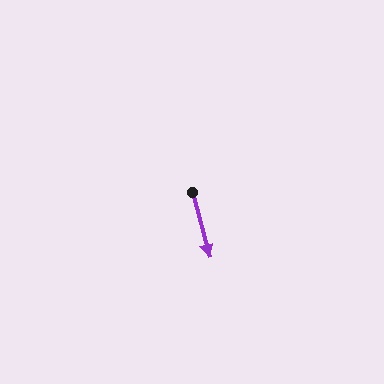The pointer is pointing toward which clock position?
Roughly 6 o'clock.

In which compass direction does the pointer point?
South.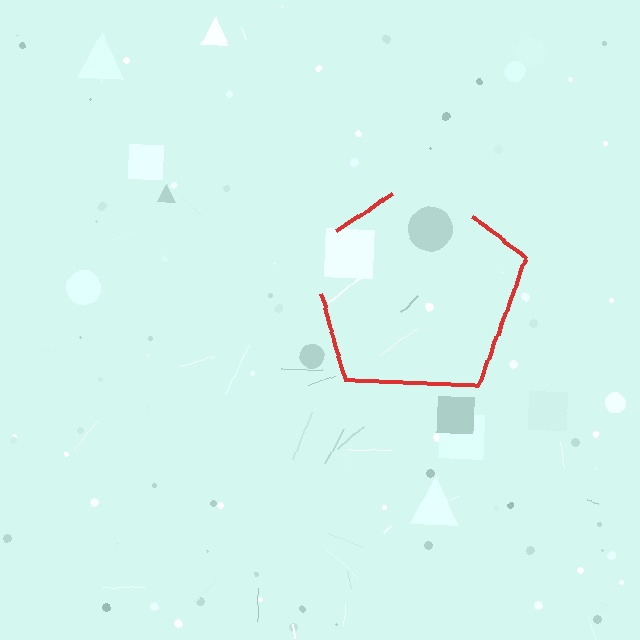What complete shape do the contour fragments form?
The contour fragments form a pentagon.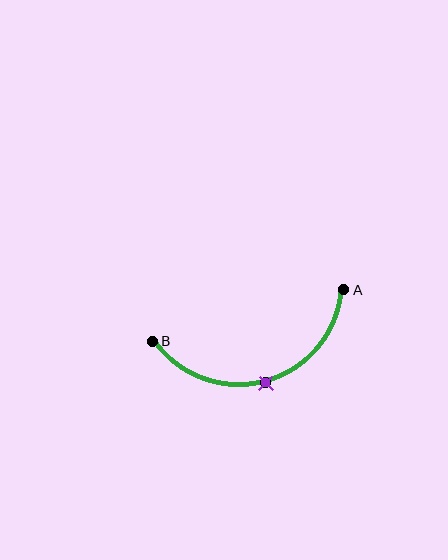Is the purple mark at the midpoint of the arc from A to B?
Yes. The purple mark lies on the arc at equal arc-length from both A and B — it is the arc midpoint.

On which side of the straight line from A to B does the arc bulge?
The arc bulges below the straight line connecting A and B.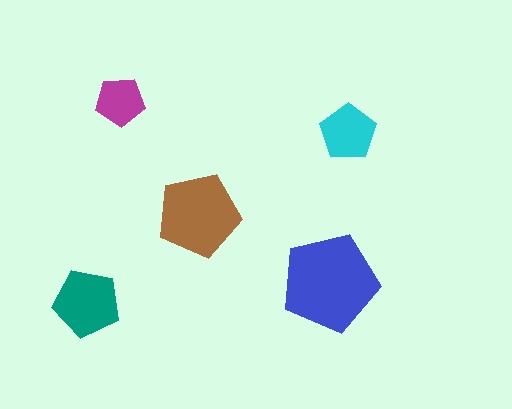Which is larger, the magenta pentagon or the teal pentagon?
The teal one.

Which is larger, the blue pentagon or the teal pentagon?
The blue one.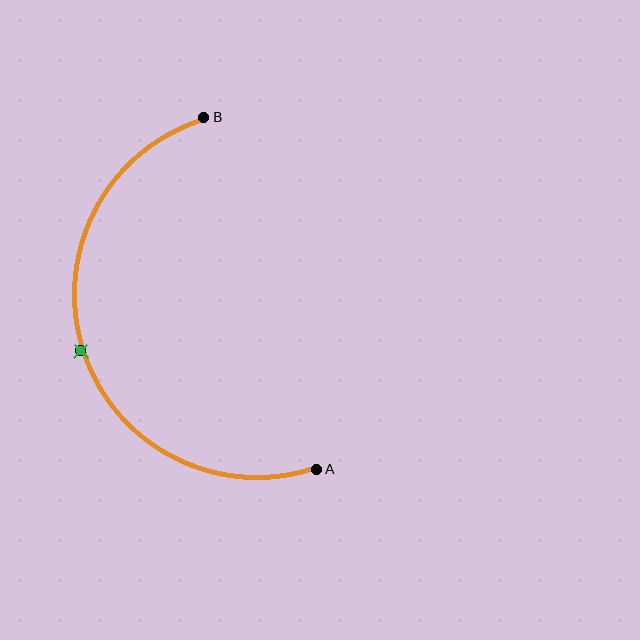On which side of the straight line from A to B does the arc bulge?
The arc bulges to the left of the straight line connecting A and B.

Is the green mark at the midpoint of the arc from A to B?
Yes. The green mark lies on the arc at equal arc-length from both A and B — it is the arc midpoint.